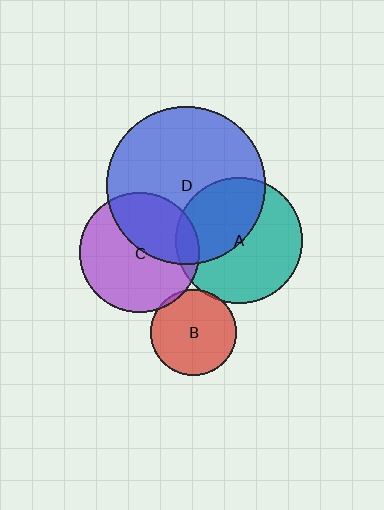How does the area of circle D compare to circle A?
Approximately 1.6 times.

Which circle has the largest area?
Circle D (blue).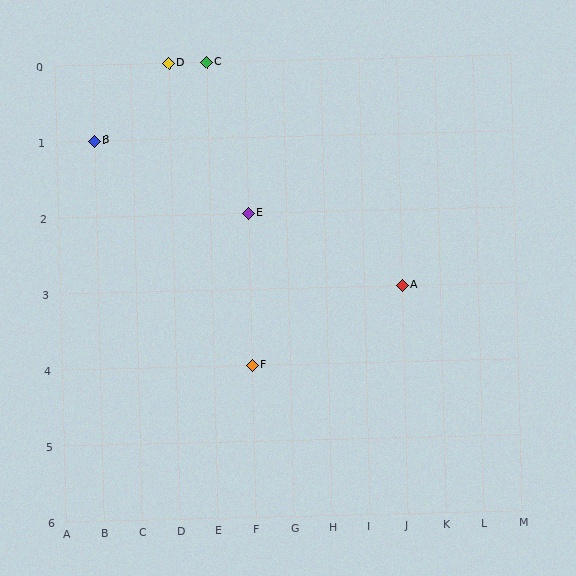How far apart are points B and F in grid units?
Points B and F are 4 columns and 3 rows apart (about 5.0 grid units diagonally).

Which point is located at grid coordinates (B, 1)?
Point B is at (B, 1).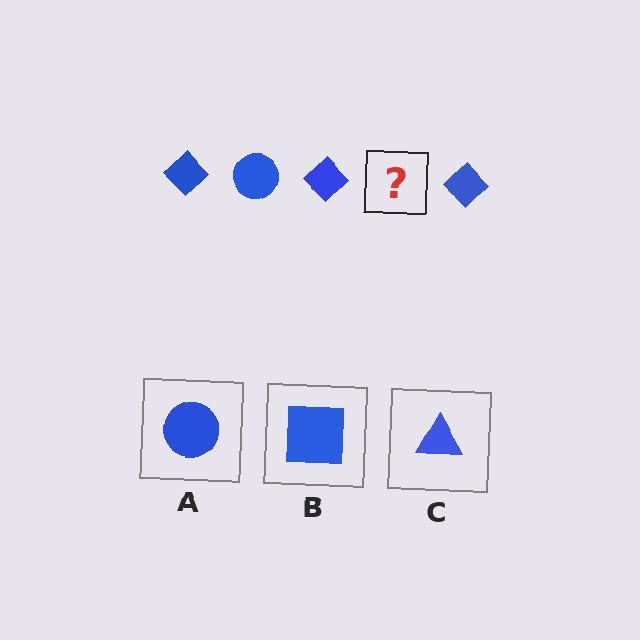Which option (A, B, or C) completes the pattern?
A.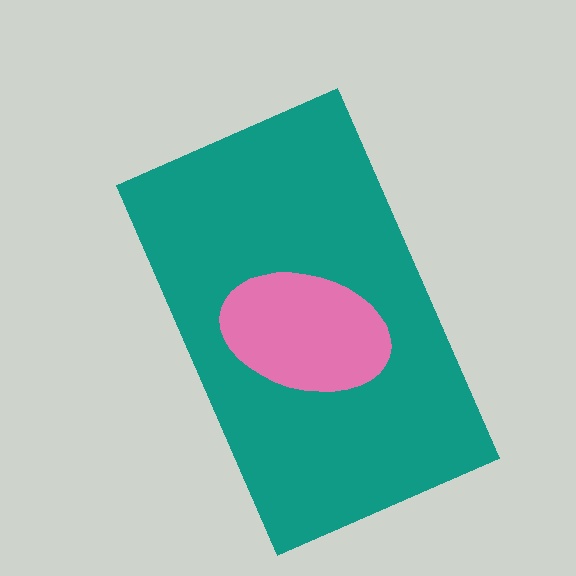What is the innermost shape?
The pink ellipse.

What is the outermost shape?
The teal rectangle.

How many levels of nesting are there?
2.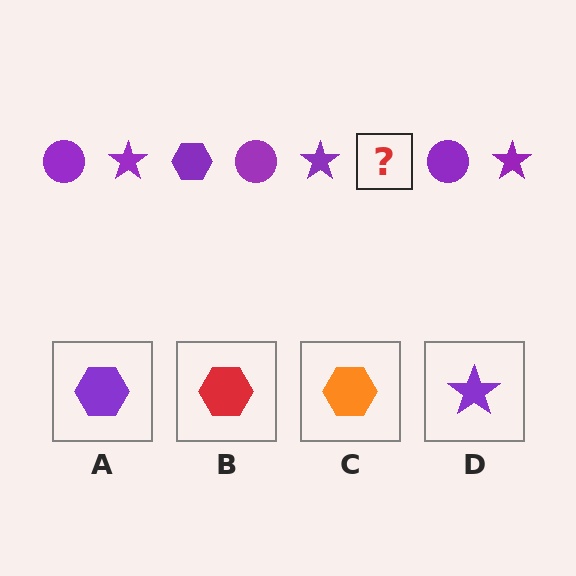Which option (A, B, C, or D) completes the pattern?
A.